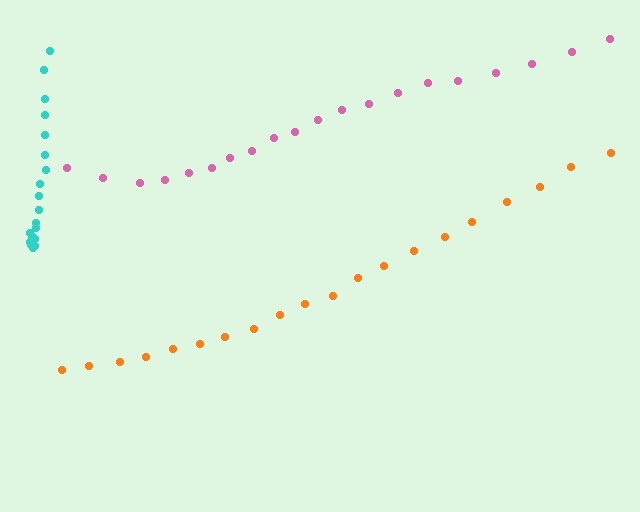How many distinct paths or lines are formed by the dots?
There are 3 distinct paths.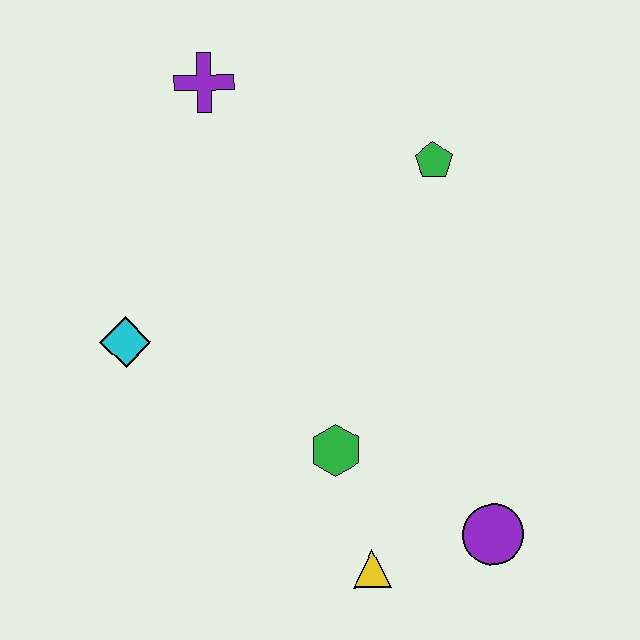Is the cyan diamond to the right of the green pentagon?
No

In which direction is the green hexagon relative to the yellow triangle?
The green hexagon is above the yellow triangle.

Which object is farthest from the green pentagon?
The yellow triangle is farthest from the green pentagon.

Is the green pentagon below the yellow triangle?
No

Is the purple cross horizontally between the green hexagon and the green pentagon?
No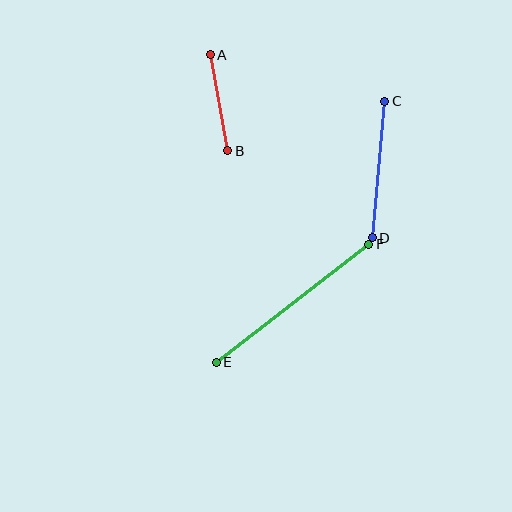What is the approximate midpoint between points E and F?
The midpoint is at approximately (292, 303) pixels.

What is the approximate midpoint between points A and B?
The midpoint is at approximately (219, 103) pixels.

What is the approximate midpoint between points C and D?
The midpoint is at approximately (379, 169) pixels.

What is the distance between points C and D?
The distance is approximately 137 pixels.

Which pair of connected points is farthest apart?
Points E and F are farthest apart.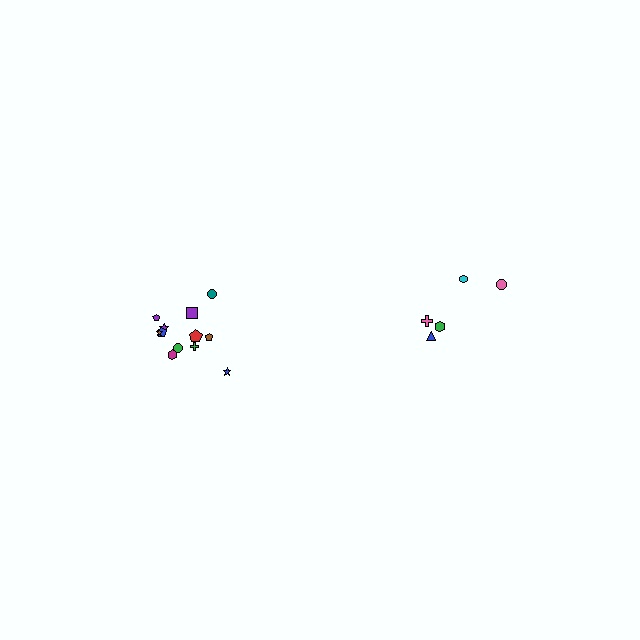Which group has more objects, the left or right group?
The left group.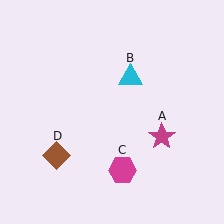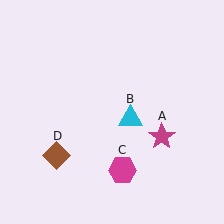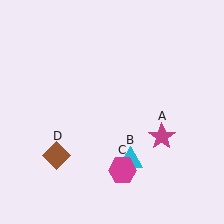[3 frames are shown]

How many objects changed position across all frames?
1 object changed position: cyan triangle (object B).